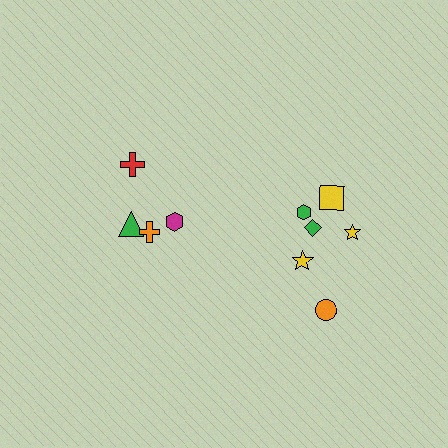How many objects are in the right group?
There are 6 objects.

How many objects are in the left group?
There are 4 objects.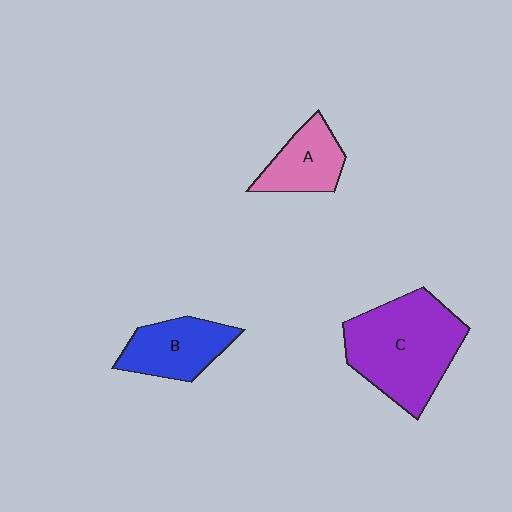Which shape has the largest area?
Shape C (purple).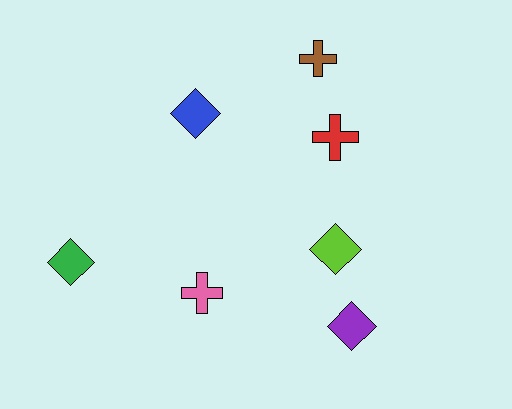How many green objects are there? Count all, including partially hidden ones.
There is 1 green object.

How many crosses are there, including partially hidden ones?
There are 3 crosses.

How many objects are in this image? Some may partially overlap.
There are 7 objects.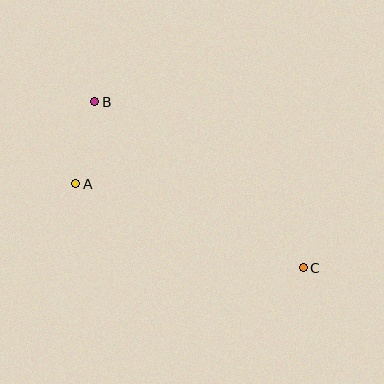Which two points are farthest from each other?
Points B and C are farthest from each other.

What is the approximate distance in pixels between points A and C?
The distance between A and C is approximately 242 pixels.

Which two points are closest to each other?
Points A and B are closest to each other.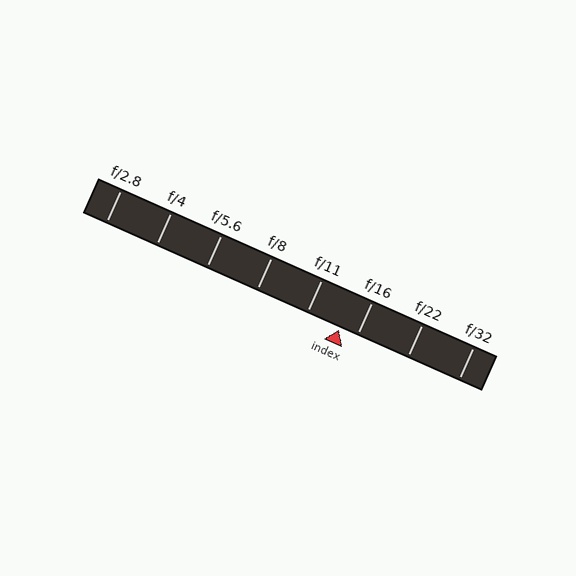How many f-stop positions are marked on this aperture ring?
There are 8 f-stop positions marked.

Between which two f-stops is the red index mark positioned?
The index mark is between f/11 and f/16.